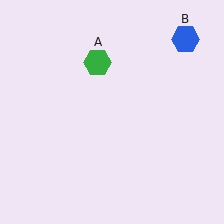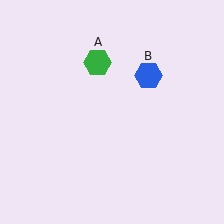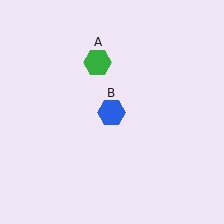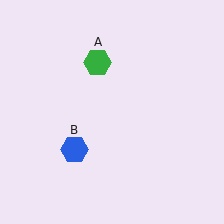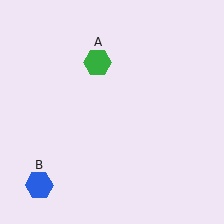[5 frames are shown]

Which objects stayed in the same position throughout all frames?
Green hexagon (object A) remained stationary.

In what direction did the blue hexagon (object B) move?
The blue hexagon (object B) moved down and to the left.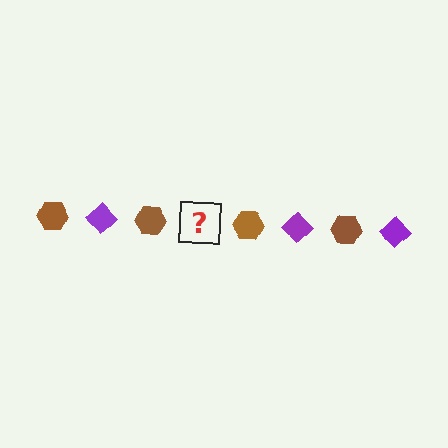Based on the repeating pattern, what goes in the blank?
The blank should be a purple diamond.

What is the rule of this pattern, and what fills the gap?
The rule is that the pattern alternates between brown hexagon and purple diamond. The gap should be filled with a purple diamond.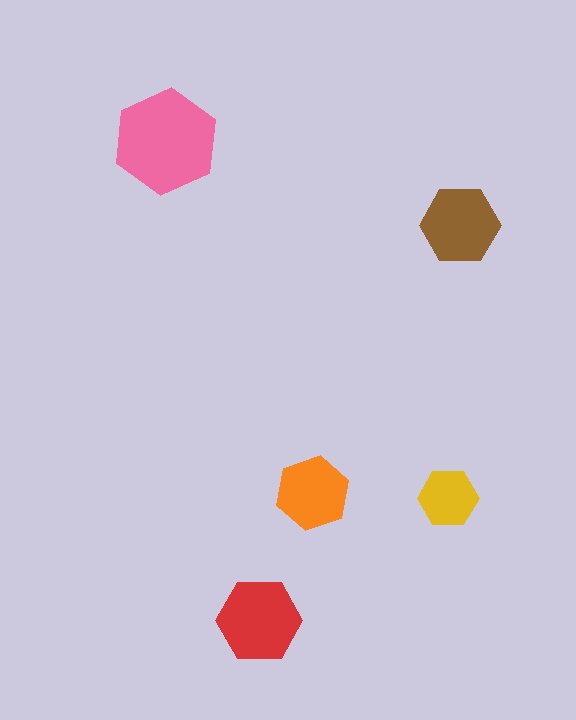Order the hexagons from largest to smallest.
the pink one, the red one, the brown one, the orange one, the yellow one.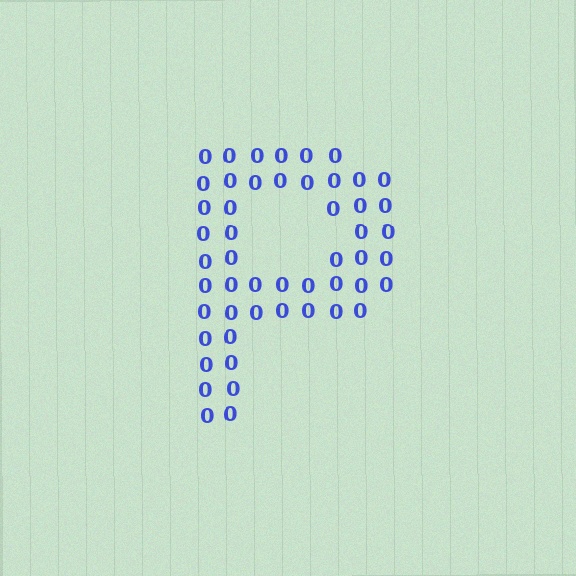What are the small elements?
The small elements are digit 0's.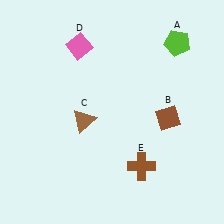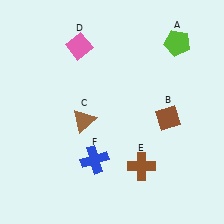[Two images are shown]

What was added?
A blue cross (F) was added in Image 2.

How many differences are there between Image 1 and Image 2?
There is 1 difference between the two images.